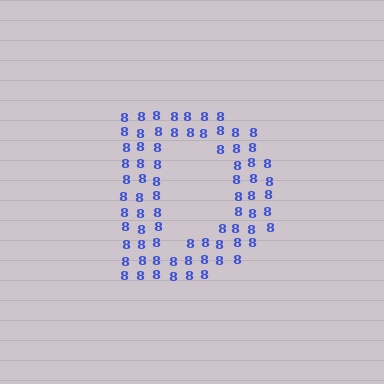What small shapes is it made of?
It is made of small digit 8's.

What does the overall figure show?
The overall figure shows the letter D.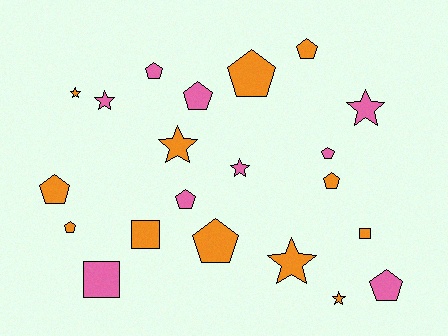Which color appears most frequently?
Orange, with 12 objects.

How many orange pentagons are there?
There are 6 orange pentagons.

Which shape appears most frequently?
Pentagon, with 11 objects.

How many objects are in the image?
There are 21 objects.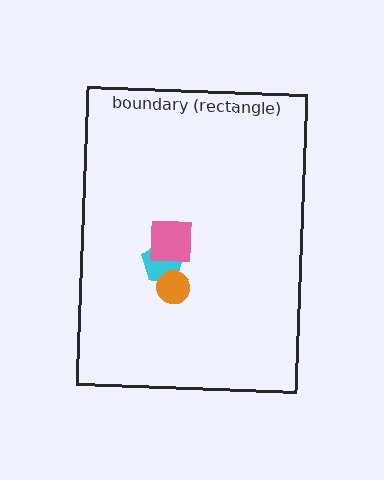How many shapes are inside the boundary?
3 inside, 0 outside.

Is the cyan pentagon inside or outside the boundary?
Inside.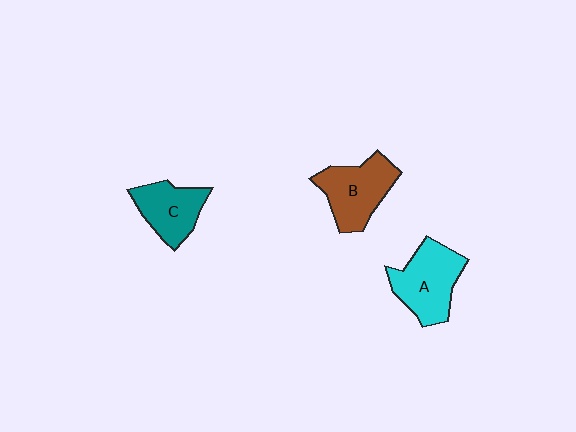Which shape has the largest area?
Shape A (cyan).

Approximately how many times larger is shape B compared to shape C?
Approximately 1.2 times.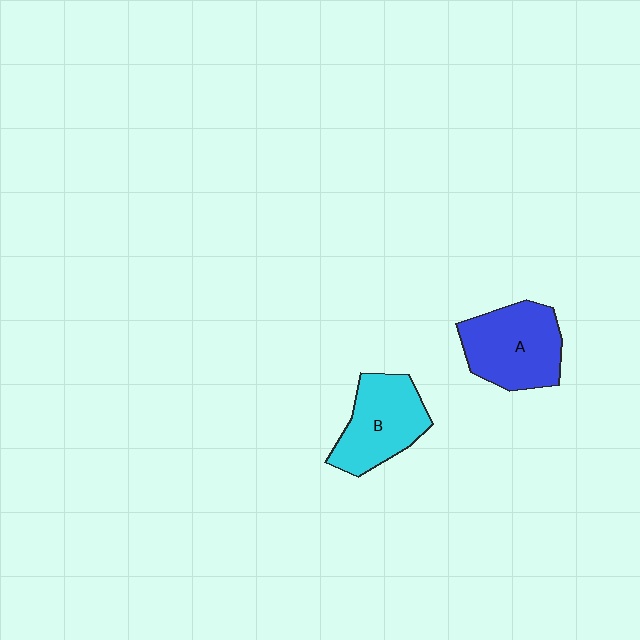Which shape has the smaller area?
Shape B (cyan).